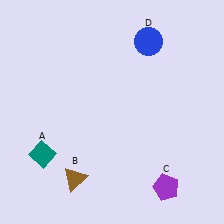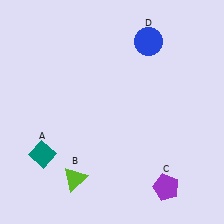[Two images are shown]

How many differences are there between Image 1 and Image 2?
There is 1 difference between the two images.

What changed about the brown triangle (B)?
In Image 1, B is brown. In Image 2, it changed to lime.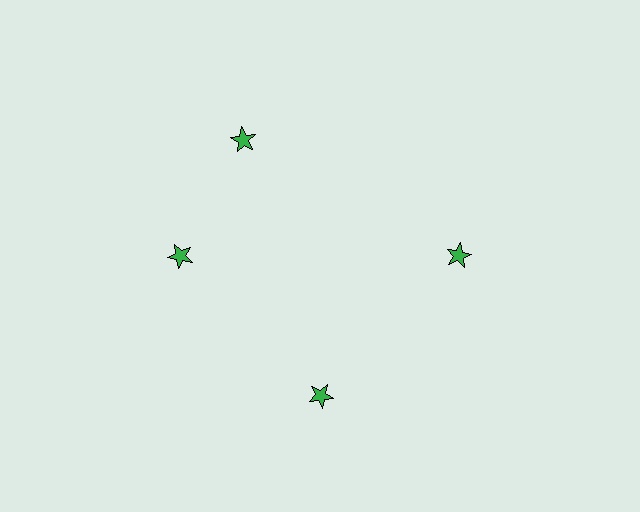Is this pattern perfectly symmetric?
No. The 4 green stars are arranged in a ring, but one element near the 12 o'clock position is rotated out of alignment along the ring, breaking the 4-fold rotational symmetry.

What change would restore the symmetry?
The symmetry would be restored by rotating it back into even spacing with its neighbors so that all 4 stars sit at equal angles and equal distance from the center.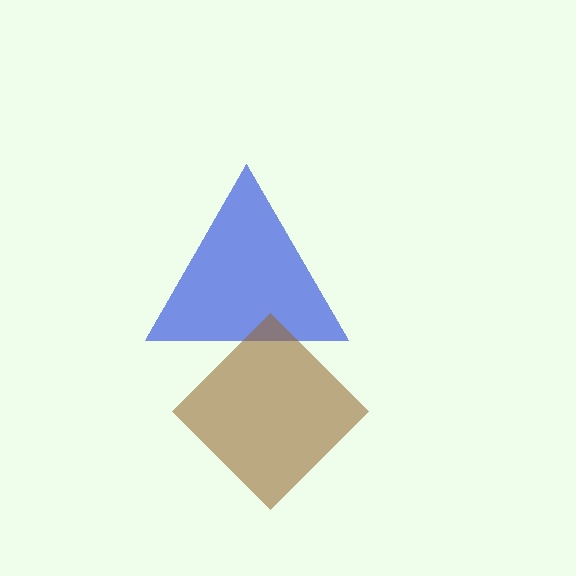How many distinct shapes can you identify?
There are 2 distinct shapes: a blue triangle, a brown diamond.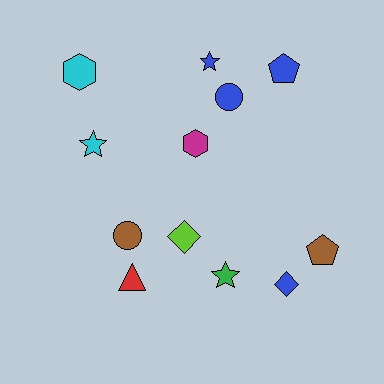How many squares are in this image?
There are no squares.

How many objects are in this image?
There are 12 objects.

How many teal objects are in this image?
There are no teal objects.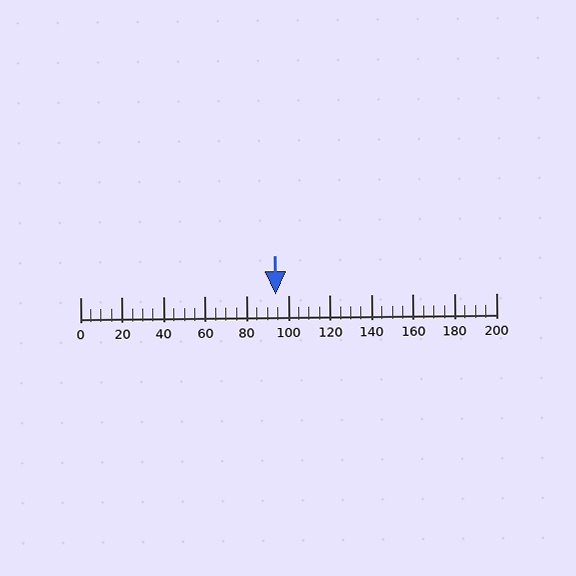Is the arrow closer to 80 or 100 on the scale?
The arrow is closer to 100.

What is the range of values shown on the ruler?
The ruler shows values from 0 to 200.